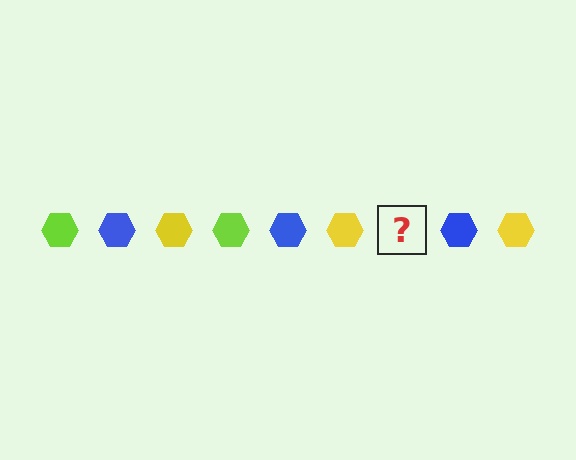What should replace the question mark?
The question mark should be replaced with a lime hexagon.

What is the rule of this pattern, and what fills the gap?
The rule is that the pattern cycles through lime, blue, yellow hexagons. The gap should be filled with a lime hexagon.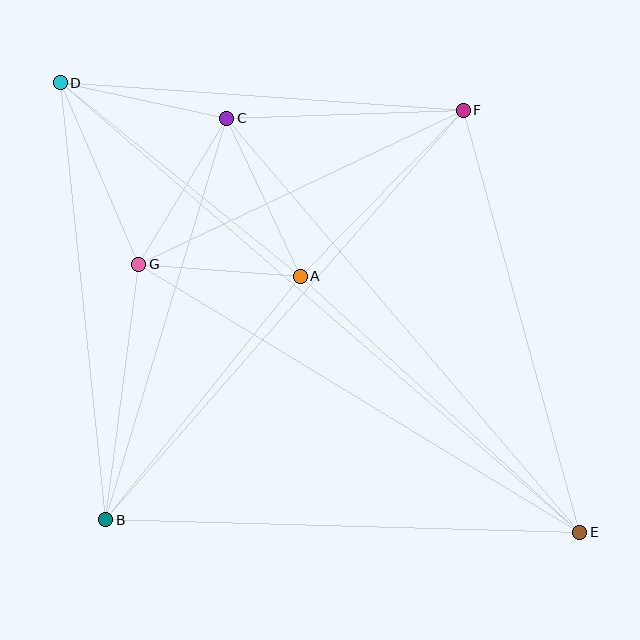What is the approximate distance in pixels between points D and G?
The distance between D and G is approximately 198 pixels.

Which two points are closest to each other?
Points A and G are closest to each other.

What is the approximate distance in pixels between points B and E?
The distance between B and E is approximately 474 pixels.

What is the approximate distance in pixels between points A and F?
The distance between A and F is approximately 232 pixels.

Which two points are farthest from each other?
Points D and E are farthest from each other.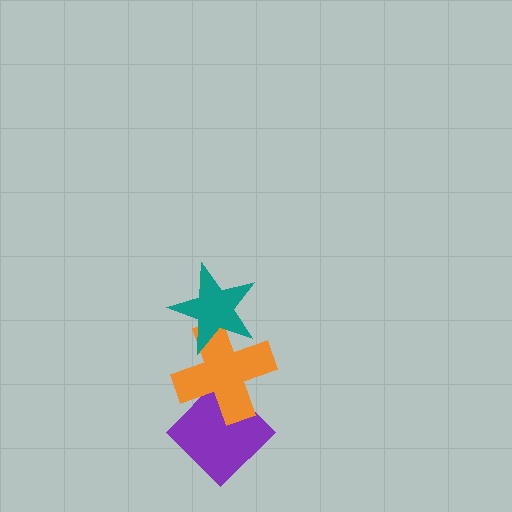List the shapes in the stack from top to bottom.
From top to bottom: the teal star, the orange cross, the purple diamond.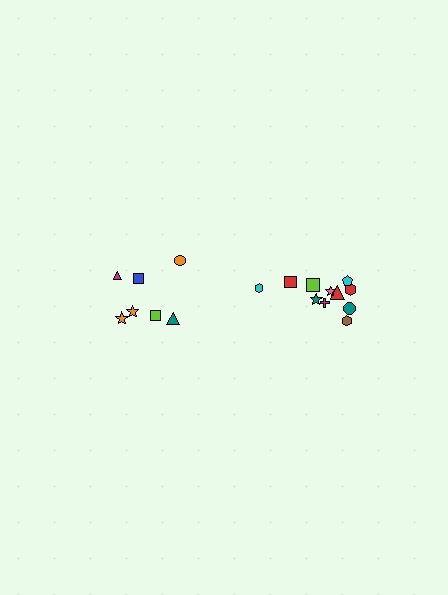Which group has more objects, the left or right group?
The right group.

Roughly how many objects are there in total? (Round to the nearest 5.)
Roughly 20 objects in total.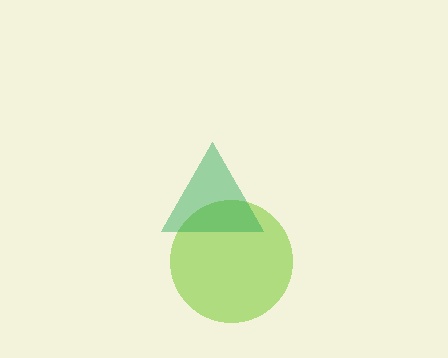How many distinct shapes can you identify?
There are 2 distinct shapes: a lime circle, a green triangle.